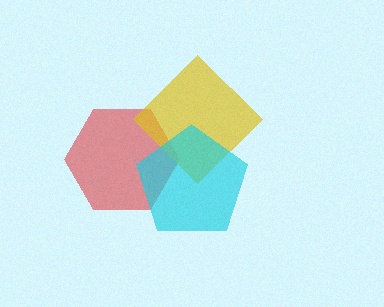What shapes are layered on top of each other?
The layered shapes are: a red hexagon, a yellow diamond, a cyan pentagon.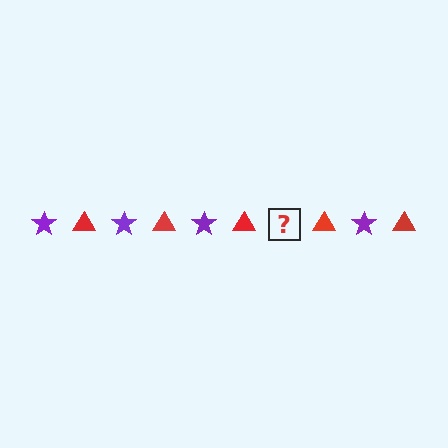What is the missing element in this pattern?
The missing element is a purple star.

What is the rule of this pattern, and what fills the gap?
The rule is that the pattern alternates between purple star and red triangle. The gap should be filled with a purple star.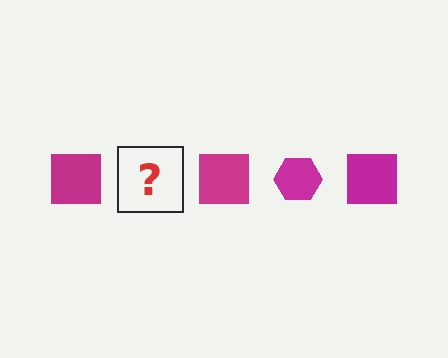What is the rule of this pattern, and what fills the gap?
The rule is that the pattern cycles through square, hexagon shapes in magenta. The gap should be filled with a magenta hexagon.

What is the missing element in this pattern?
The missing element is a magenta hexagon.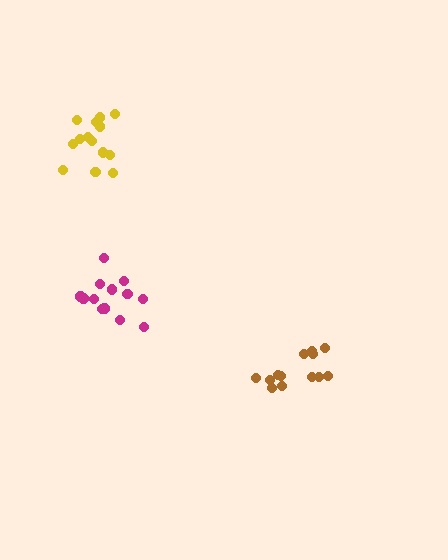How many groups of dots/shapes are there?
There are 3 groups.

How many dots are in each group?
Group 1: 13 dots, Group 2: 13 dots, Group 3: 15 dots (41 total).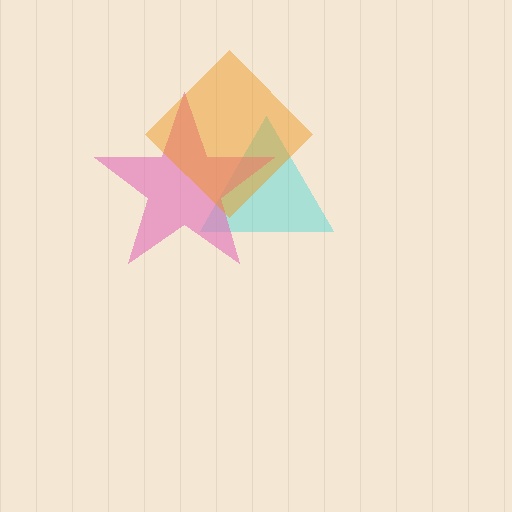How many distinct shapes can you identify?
There are 3 distinct shapes: a cyan triangle, a pink star, an orange diamond.